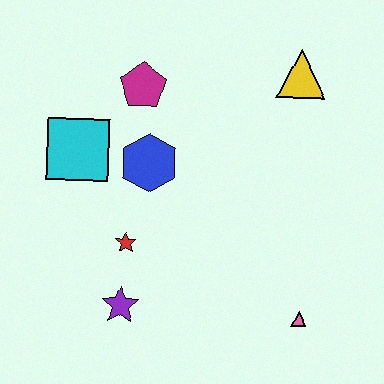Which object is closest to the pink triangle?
The purple star is closest to the pink triangle.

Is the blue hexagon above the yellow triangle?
No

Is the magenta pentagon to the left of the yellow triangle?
Yes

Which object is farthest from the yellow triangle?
The purple star is farthest from the yellow triangle.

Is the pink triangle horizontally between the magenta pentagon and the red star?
No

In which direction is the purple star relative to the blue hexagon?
The purple star is below the blue hexagon.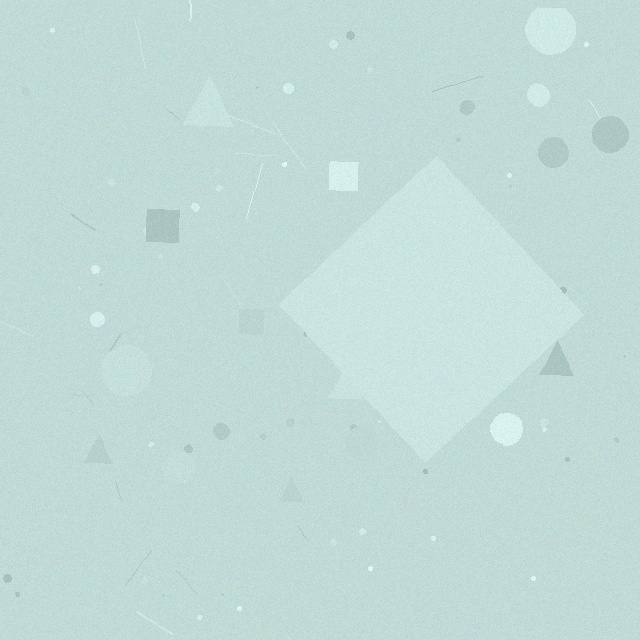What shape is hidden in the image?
A diamond is hidden in the image.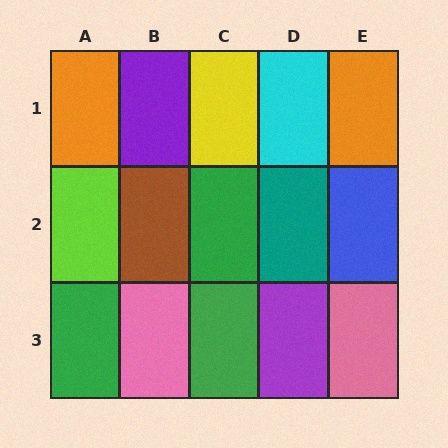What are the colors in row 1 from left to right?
Orange, purple, yellow, cyan, orange.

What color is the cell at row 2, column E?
Blue.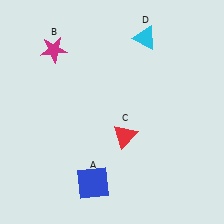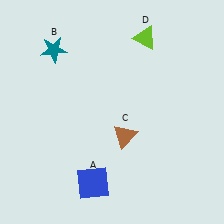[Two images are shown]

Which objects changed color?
B changed from magenta to teal. C changed from red to brown. D changed from cyan to lime.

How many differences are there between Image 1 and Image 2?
There are 3 differences between the two images.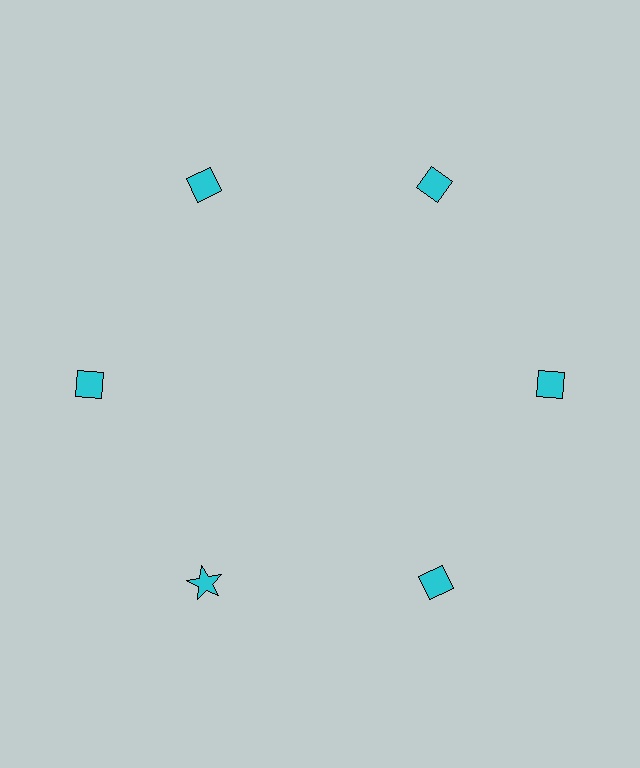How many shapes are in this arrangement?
There are 6 shapes arranged in a ring pattern.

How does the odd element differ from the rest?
It has a different shape: star instead of diamond.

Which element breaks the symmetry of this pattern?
The cyan star at roughly the 7 o'clock position breaks the symmetry. All other shapes are cyan diamonds.